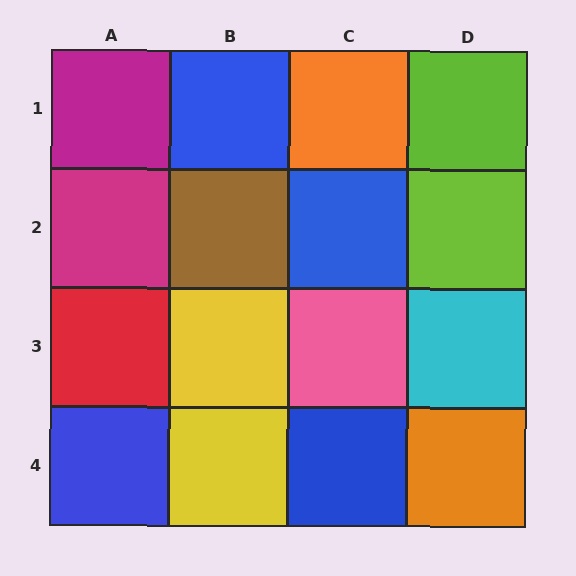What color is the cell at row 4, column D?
Orange.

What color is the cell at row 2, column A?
Magenta.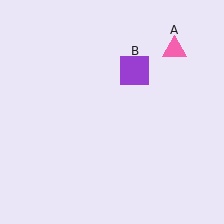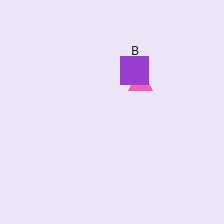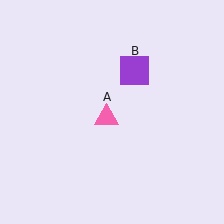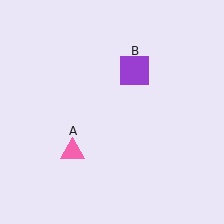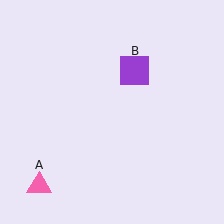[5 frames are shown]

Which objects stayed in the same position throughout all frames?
Purple square (object B) remained stationary.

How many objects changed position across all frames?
1 object changed position: pink triangle (object A).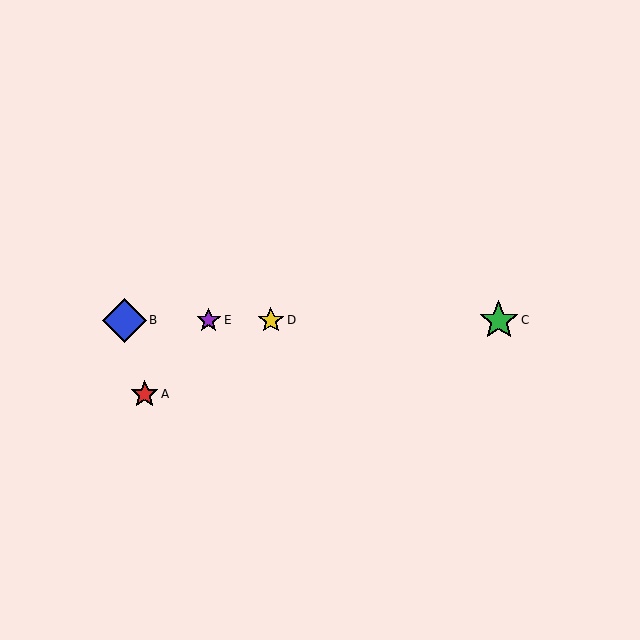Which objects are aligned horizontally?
Objects B, C, D, E are aligned horizontally.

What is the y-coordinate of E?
Object E is at y≈320.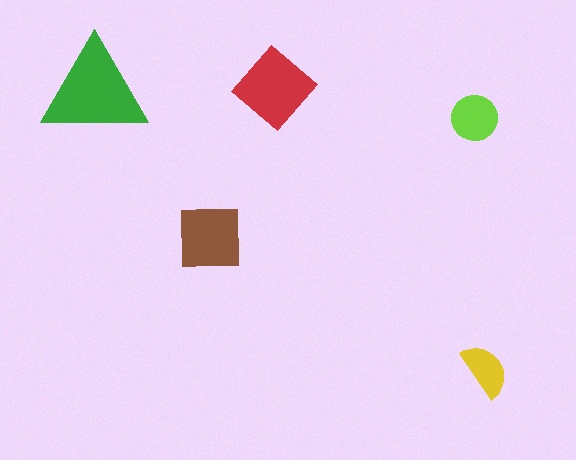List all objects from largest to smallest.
The green triangle, the red diamond, the brown square, the lime circle, the yellow semicircle.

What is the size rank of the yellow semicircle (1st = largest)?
5th.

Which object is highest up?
The red diamond is topmost.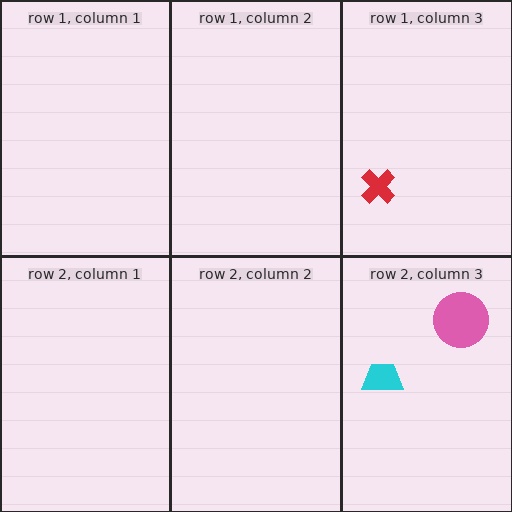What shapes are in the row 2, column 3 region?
The pink circle, the cyan trapezoid.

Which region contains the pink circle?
The row 2, column 3 region.